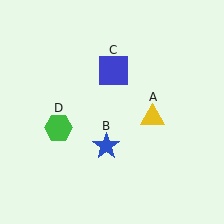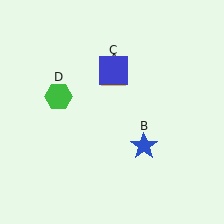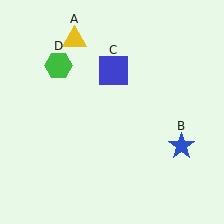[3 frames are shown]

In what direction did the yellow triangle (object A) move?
The yellow triangle (object A) moved up and to the left.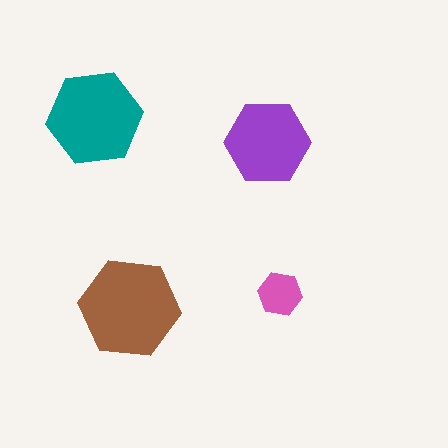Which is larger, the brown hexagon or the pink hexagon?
The brown one.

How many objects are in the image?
There are 4 objects in the image.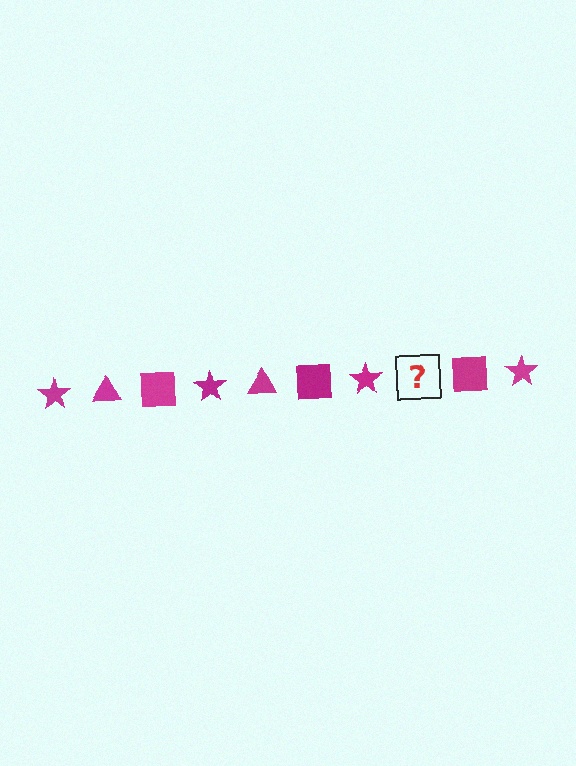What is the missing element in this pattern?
The missing element is a magenta triangle.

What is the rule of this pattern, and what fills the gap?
The rule is that the pattern cycles through star, triangle, square shapes in magenta. The gap should be filled with a magenta triangle.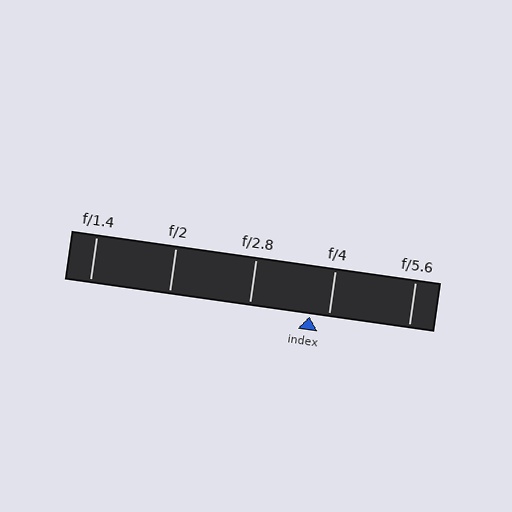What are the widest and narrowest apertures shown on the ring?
The widest aperture shown is f/1.4 and the narrowest is f/5.6.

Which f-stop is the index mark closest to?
The index mark is closest to f/4.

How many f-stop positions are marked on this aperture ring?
There are 5 f-stop positions marked.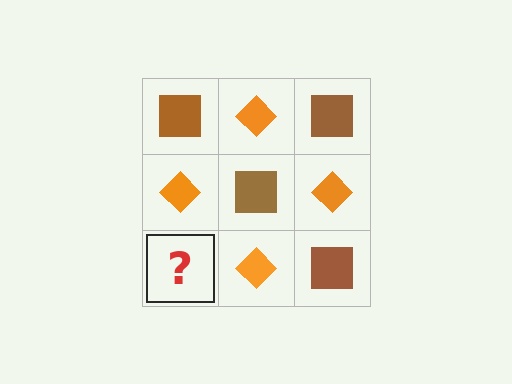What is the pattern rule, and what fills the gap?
The rule is that it alternates brown square and orange diamond in a checkerboard pattern. The gap should be filled with a brown square.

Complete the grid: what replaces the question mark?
The question mark should be replaced with a brown square.